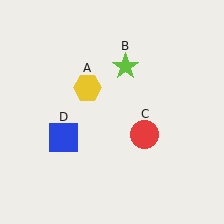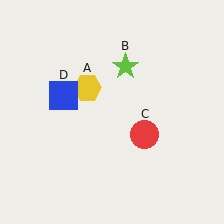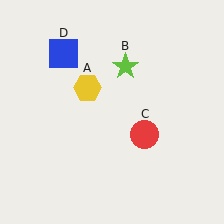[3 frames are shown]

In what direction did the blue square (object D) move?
The blue square (object D) moved up.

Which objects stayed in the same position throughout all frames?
Yellow hexagon (object A) and lime star (object B) and red circle (object C) remained stationary.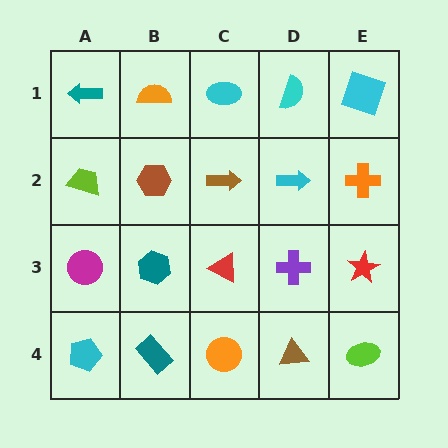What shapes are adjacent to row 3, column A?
A lime trapezoid (row 2, column A), a cyan pentagon (row 4, column A), a teal hexagon (row 3, column B).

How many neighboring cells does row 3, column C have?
4.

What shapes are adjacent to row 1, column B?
A brown hexagon (row 2, column B), a teal arrow (row 1, column A), a cyan ellipse (row 1, column C).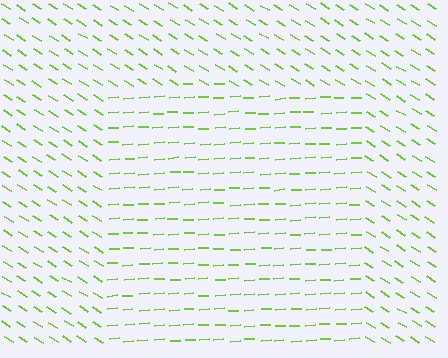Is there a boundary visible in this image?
Yes, there is a texture boundary formed by a change in line orientation.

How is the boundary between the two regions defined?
The boundary is defined purely by a change in line orientation (approximately 35 degrees difference). All lines are the same color and thickness.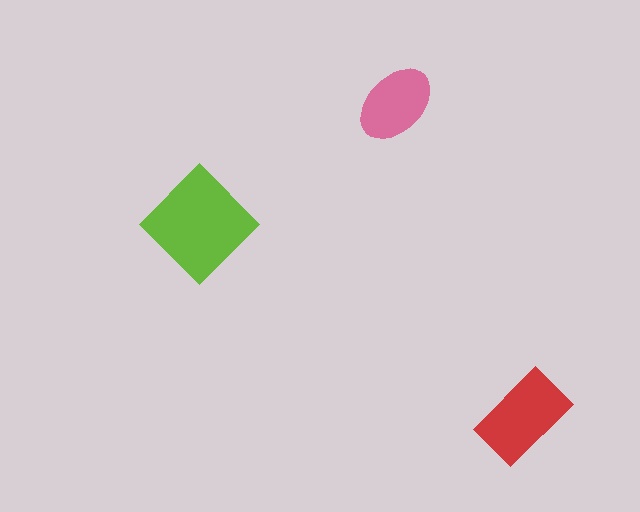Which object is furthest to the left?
The lime diamond is leftmost.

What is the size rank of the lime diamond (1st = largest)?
1st.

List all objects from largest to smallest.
The lime diamond, the red rectangle, the pink ellipse.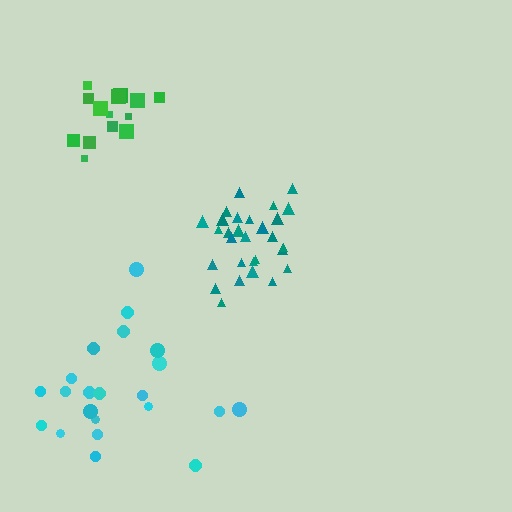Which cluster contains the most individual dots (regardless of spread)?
Teal (30).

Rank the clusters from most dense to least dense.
teal, green, cyan.